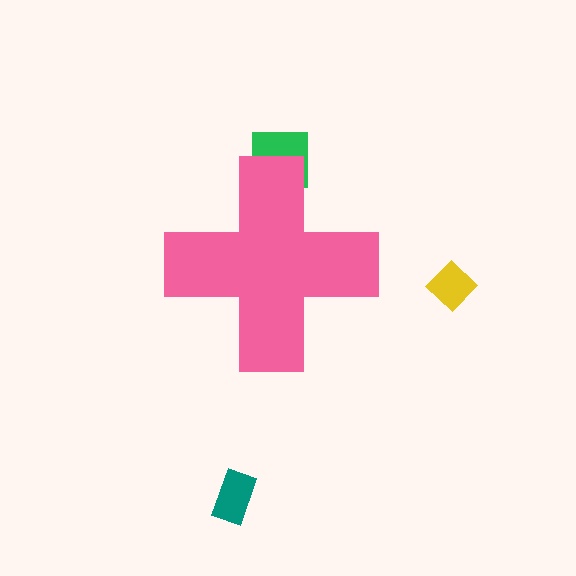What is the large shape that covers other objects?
A pink cross.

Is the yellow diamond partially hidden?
No, the yellow diamond is fully visible.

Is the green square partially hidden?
Yes, the green square is partially hidden behind the pink cross.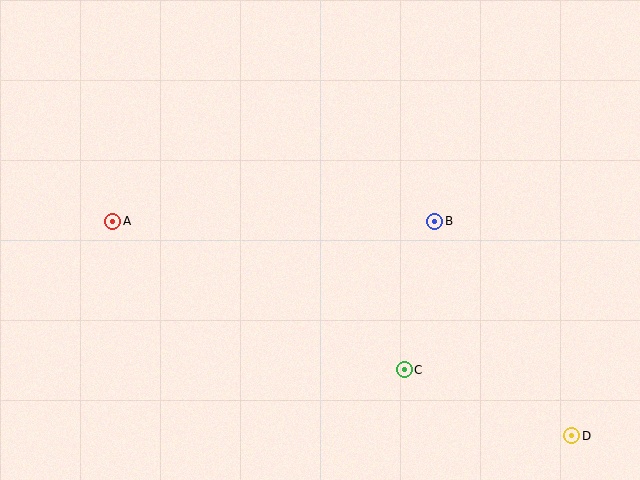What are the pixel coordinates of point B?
Point B is at (435, 221).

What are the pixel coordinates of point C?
Point C is at (404, 370).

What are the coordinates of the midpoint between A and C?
The midpoint between A and C is at (258, 295).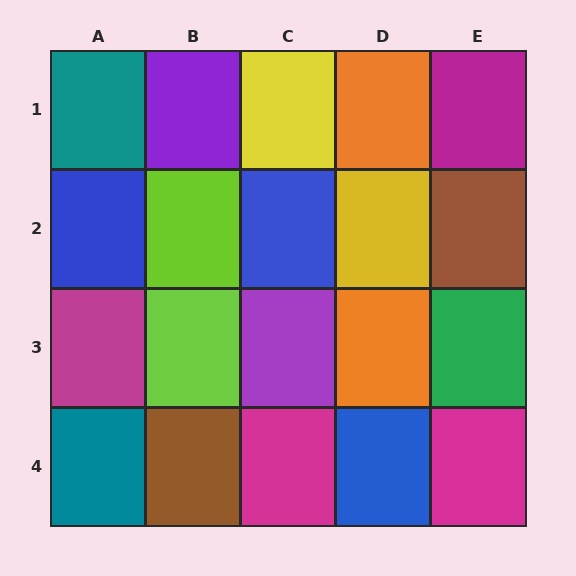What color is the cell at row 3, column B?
Lime.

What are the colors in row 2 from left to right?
Blue, lime, blue, yellow, brown.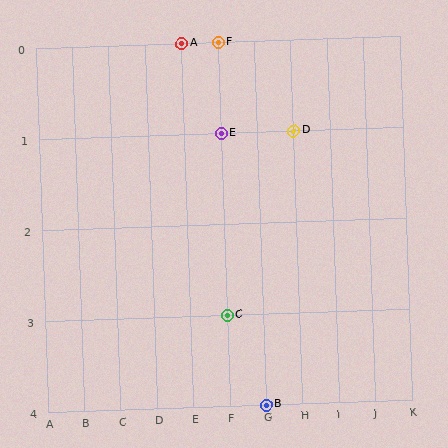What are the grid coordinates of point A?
Point A is at grid coordinates (E, 0).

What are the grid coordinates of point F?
Point F is at grid coordinates (F, 0).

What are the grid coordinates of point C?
Point C is at grid coordinates (F, 3).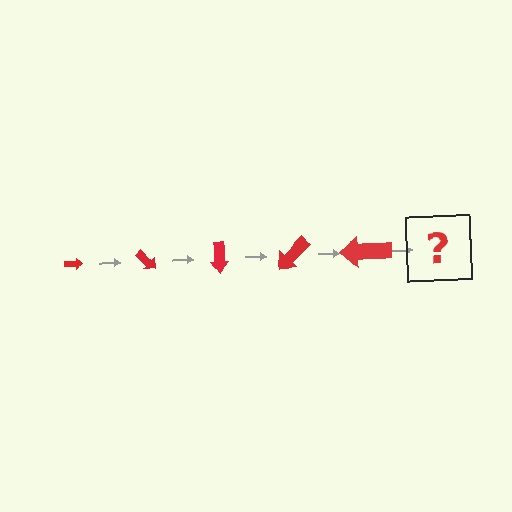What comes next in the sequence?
The next element should be an arrow, larger than the previous one and rotated 225 degrees from the start.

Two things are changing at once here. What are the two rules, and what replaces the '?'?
The two rules are that the arrow grows larger each step and it rotates 45 degrees each step. The '?' should be an arrow, larger than the previous one and rotated 225 degrees from the start.